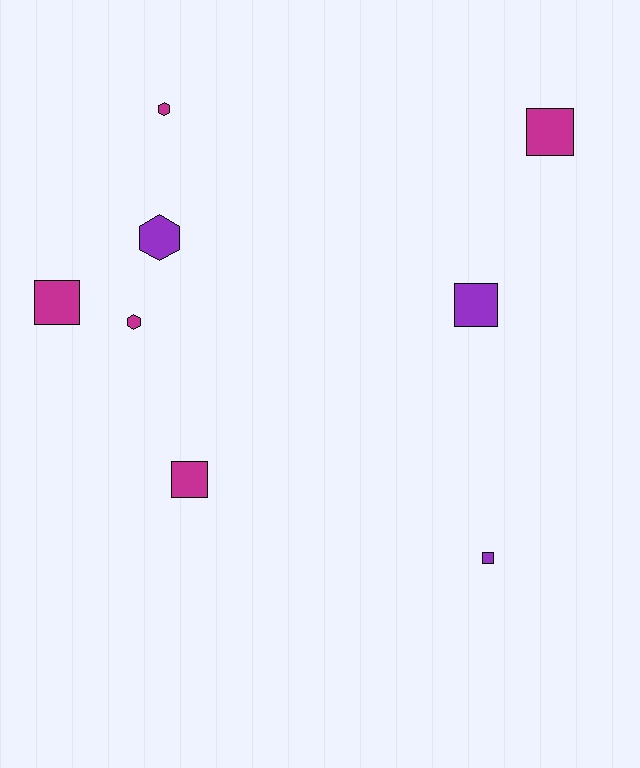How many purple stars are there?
There are no purple stars.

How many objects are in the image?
There are 8 objects.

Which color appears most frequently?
Magenta, with 5 objects.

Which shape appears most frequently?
Square, with 5 objects.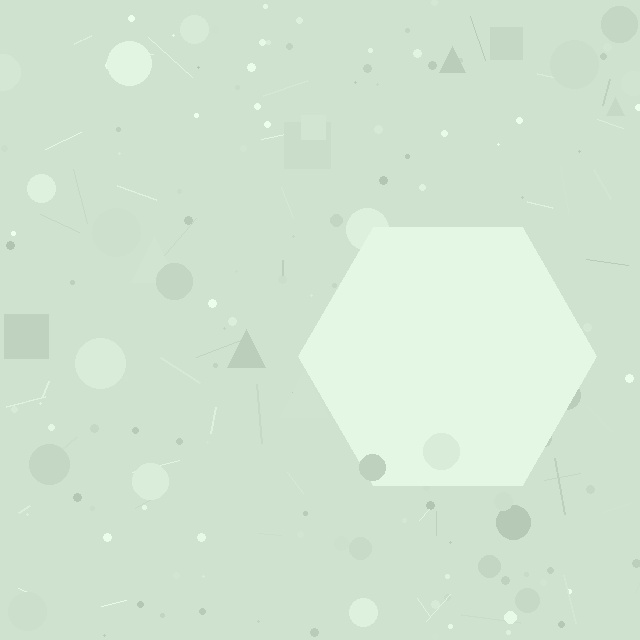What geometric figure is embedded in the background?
A hexagon is embedded in the background.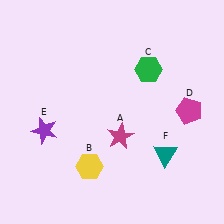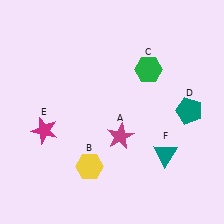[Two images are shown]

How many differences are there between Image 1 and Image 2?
There are 2 differences between the two images.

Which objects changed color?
D changed from magenta to teal. E changed from purple to magenta.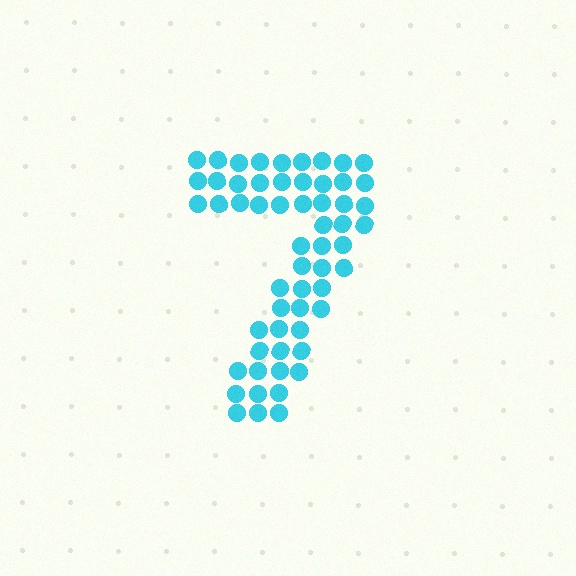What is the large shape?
The large shape is the digit 7.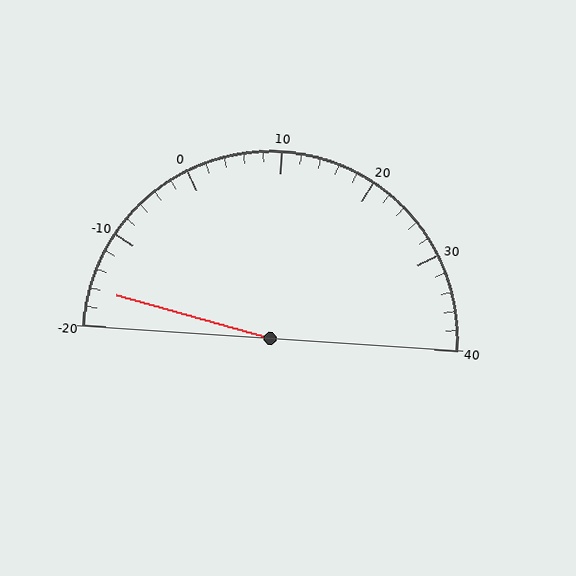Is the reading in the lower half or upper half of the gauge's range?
The reading is in the lower half of the range (-20 to 40).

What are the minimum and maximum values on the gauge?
The gauge ranges from -20 to 40.